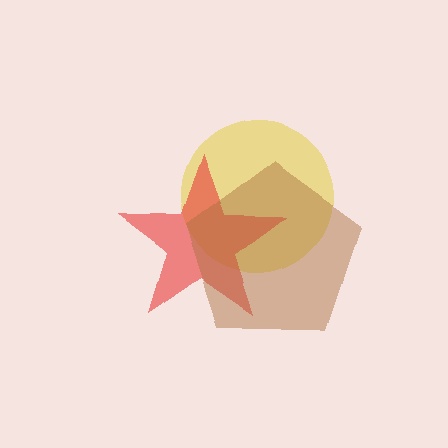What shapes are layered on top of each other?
The layered shapes are: a yellow circle, a red star, a brown pentagon.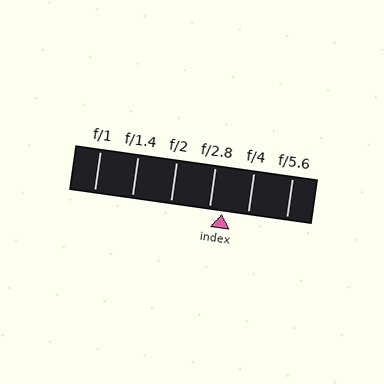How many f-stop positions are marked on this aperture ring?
There are 6 f-stop positions marked.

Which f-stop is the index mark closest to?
The index mark is closest to f/2.8.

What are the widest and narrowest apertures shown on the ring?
The widest aperture shown is f/1 and the narrowest is f/5.6.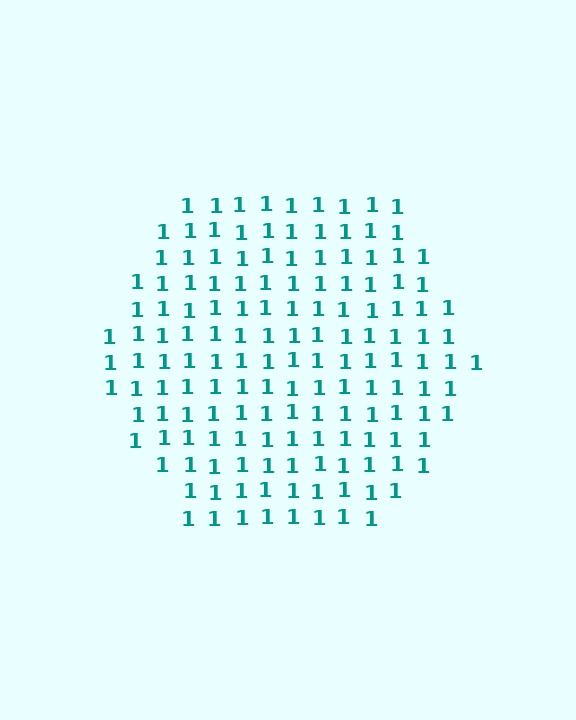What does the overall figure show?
The overall figure shows a hexagon.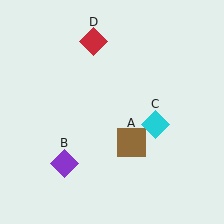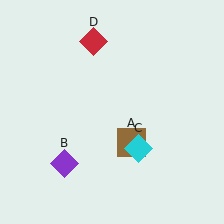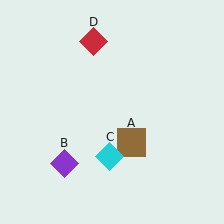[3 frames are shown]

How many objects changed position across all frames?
1 object changed position: cyan diamond (object C).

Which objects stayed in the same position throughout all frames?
Brown square (object A) and purple diamond (object B) and red diamond (object D) remained stationary.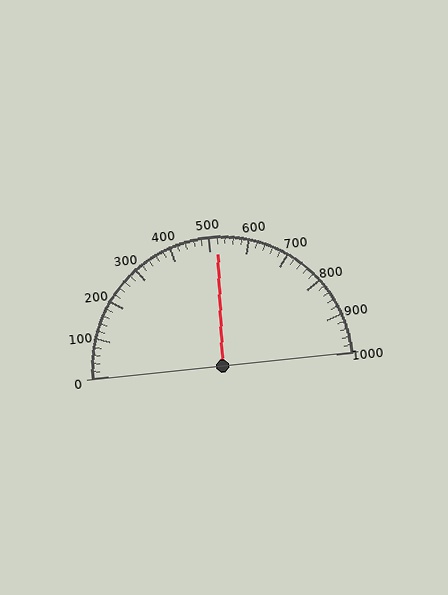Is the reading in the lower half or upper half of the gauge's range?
The reading is in the upper half of the range (0 to 1000).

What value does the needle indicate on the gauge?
The needle indicates approximately 520.